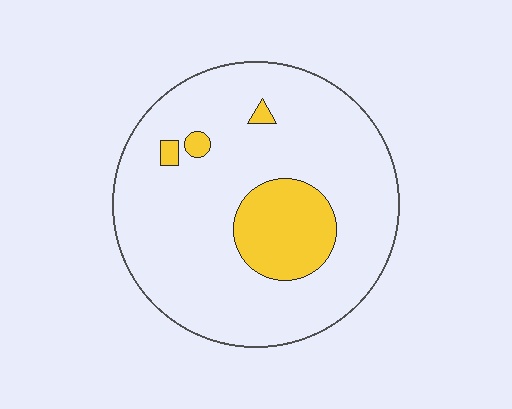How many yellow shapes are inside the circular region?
4.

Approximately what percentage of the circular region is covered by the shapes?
Approximately 15%.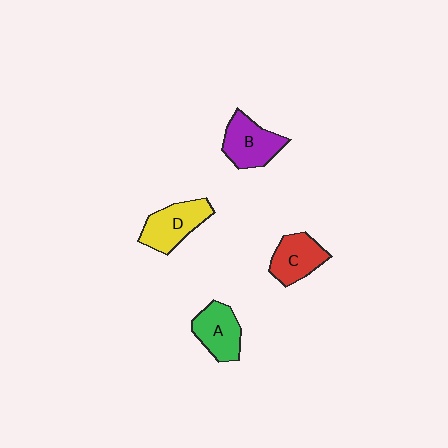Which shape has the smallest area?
Shape C (red).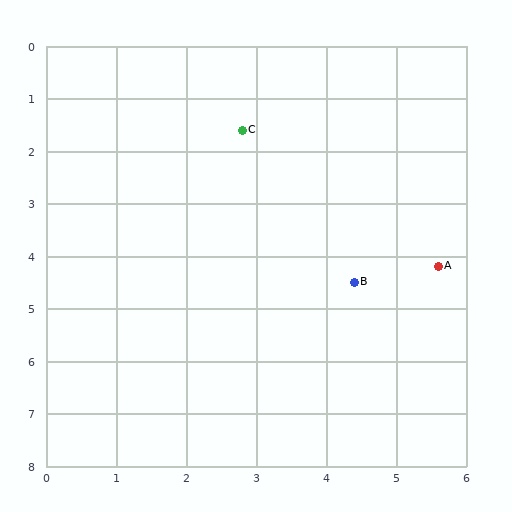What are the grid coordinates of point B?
Point B is at approximately (4.4, 4.5).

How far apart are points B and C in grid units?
Points B and C are about 3.3 grid units apart.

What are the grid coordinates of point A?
Point A is at approximately (5.6, 4.2).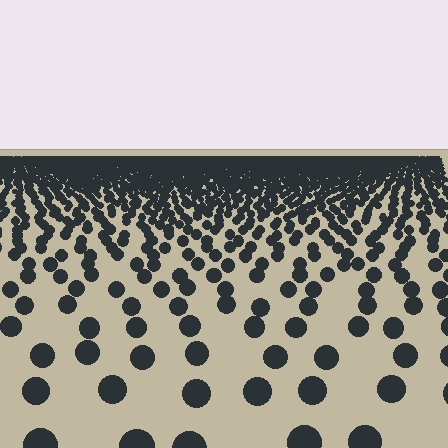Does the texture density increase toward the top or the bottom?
Density increases toward the top.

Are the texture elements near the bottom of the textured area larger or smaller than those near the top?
Larger. Near the bottom, elements are closer to the viewer and appear at a bigger on-screen size.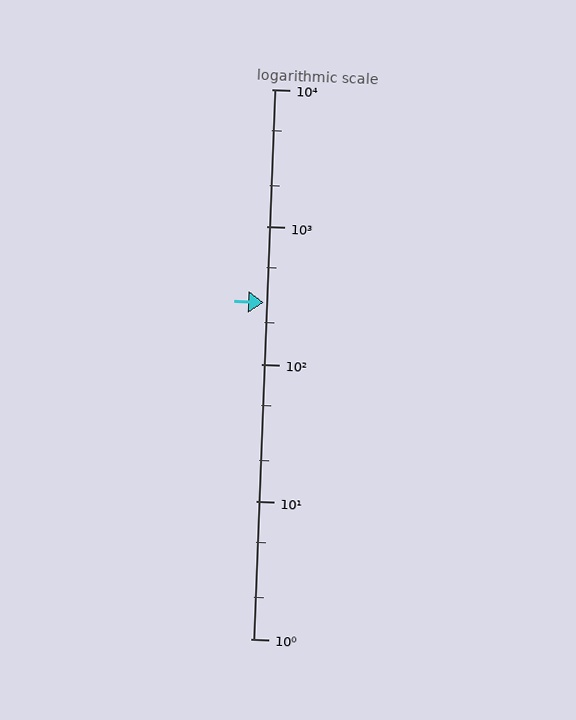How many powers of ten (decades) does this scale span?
The scale spans 4 decades, from 1 to 10000.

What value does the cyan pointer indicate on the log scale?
The pointer indicates approximately 280.